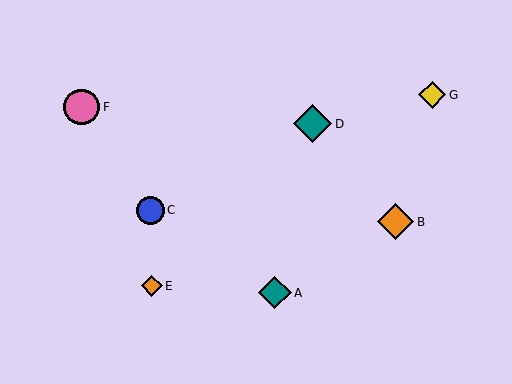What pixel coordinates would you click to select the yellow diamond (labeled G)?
Click at (432, 95) to select the yellow diamond G.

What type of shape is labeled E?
Shape E is an orange diamond.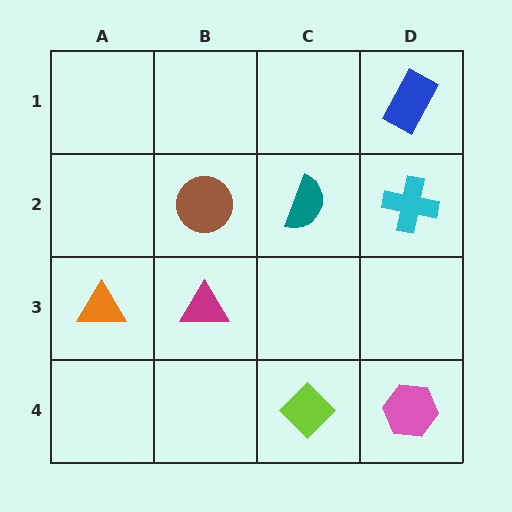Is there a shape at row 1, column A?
No, that cell is empty.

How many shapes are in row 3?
2 shapes.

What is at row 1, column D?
A blue rectangle.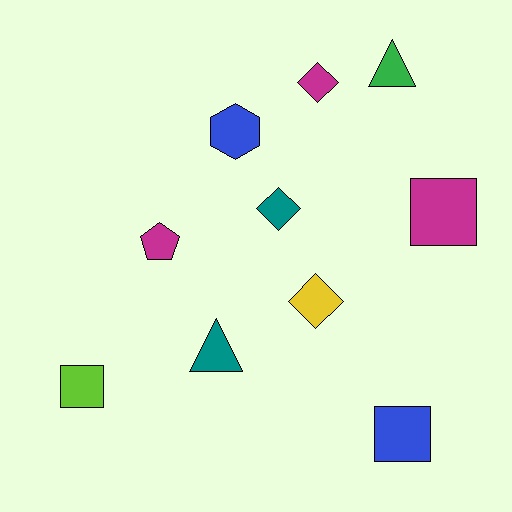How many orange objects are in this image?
There are no orange objects.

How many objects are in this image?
There are 10 objects.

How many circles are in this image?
There are no circles.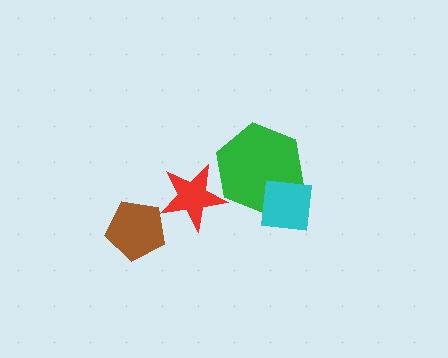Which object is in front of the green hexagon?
The cyan square is in front of the green hexagon.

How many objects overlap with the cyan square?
1 object overlaps with the cyan square.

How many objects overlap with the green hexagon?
2 objects overlap with the green hexagon.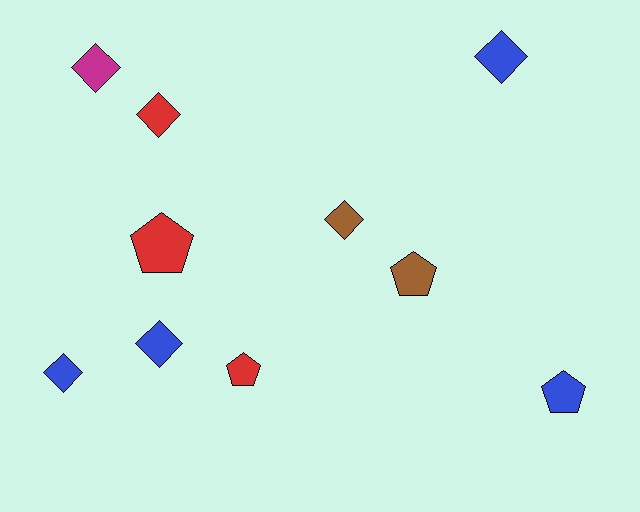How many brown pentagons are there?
There is 1 brown pentagon.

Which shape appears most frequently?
Diamond, with 6 objects.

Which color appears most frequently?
Blue, with 4 objects.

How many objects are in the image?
There are 10 objects.